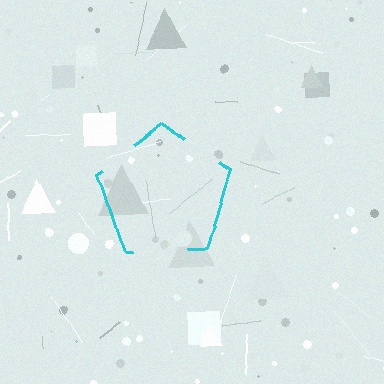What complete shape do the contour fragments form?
The contour fragments form a pentagon.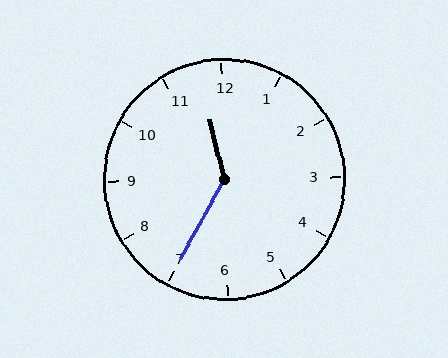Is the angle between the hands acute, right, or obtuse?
It is obtuse.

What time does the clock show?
11:35.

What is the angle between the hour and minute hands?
Approximately 138 degrees.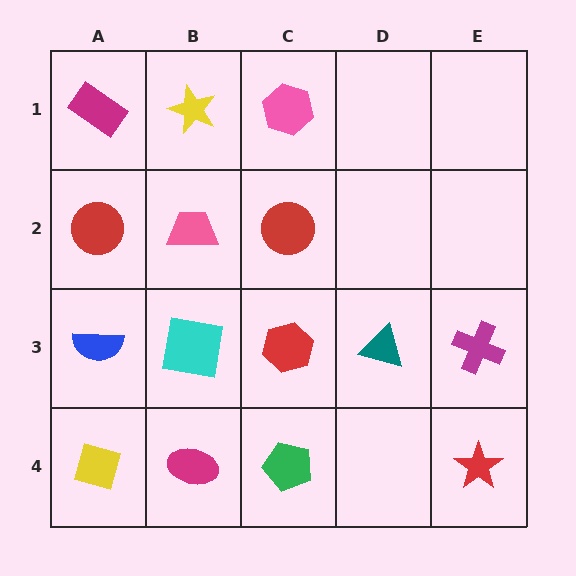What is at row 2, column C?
A red circle.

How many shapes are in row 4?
4 shapes.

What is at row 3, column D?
A teal triangle.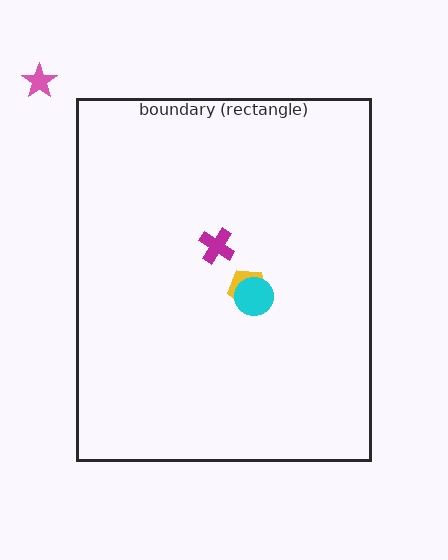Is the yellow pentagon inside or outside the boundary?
Inside.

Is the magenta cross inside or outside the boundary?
Inside.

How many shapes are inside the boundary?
3 inside, 1 outside.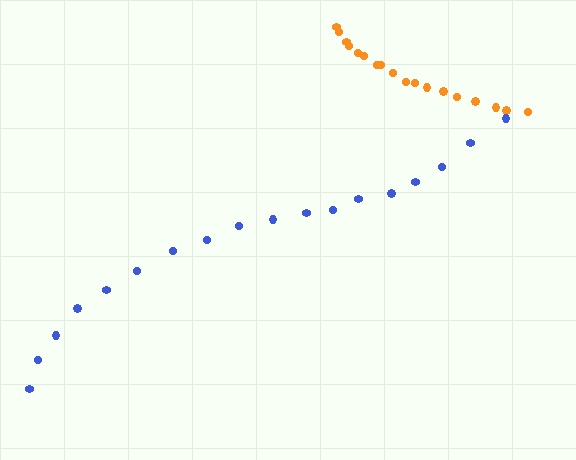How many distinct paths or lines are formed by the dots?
There are 2 distinct paths.